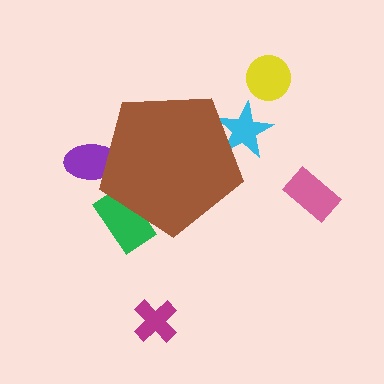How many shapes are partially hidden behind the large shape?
3 shapes are partially hidden.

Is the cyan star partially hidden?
Yes, the cyan star is partially hidden behind the brown pentagon.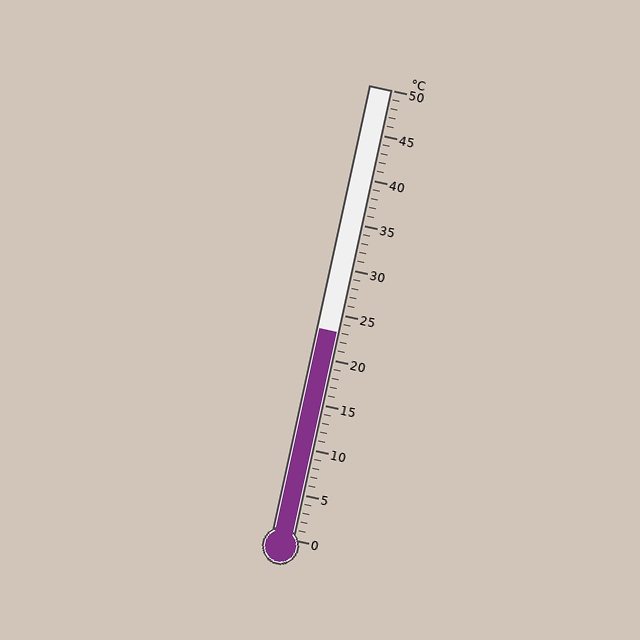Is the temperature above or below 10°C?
The temperature is above 10°C.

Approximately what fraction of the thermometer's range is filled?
The thermometer is filled to approximately 45% of its range.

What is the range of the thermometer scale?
The thermometer scale ranges from 0°C to 50°C.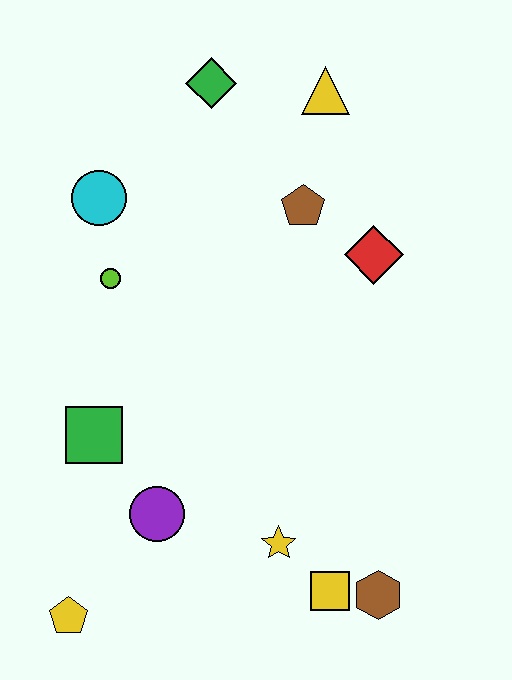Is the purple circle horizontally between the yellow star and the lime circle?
Yes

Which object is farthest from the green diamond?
The yellow pentagon is farthest from the green diamond.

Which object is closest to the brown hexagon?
The yellow square is closest to the brown hexagon.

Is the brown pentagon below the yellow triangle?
Yes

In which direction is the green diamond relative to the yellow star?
The green diamond is above the yellow star.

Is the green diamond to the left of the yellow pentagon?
No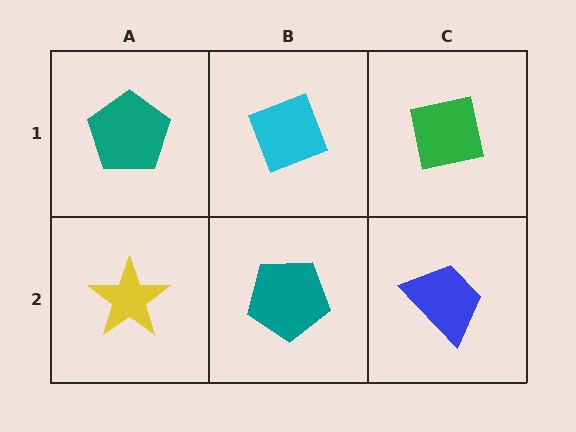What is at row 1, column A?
A teal pentagon.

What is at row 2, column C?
A blue trapezoid.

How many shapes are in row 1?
3 shapes.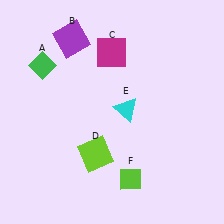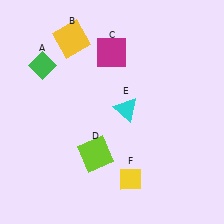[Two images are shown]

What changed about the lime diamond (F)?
In Image 1, F is lime. In Image 2, it changed to yellow.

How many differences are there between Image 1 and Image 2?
There are 2 differences between the two images.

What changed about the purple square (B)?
In Image 1, B is purple. In Image 2, it changed to yellow.